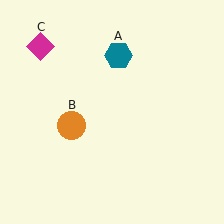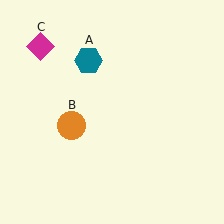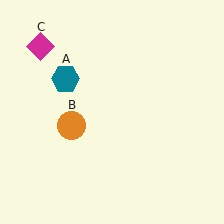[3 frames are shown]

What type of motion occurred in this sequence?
The teal hexagon (object A) rotated counterclockwise around the center of the scene.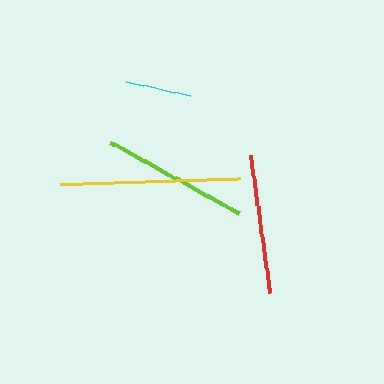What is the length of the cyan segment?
The cyan segment is approximately 65 pixels long.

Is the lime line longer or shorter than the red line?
The lime line is longer than the red line.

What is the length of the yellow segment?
The yellow segment is approximately 180 pixels long.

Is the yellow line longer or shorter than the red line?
The yellow line is longer than the red line.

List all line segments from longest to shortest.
From longest to shortest: yellow, lime, red, cyan.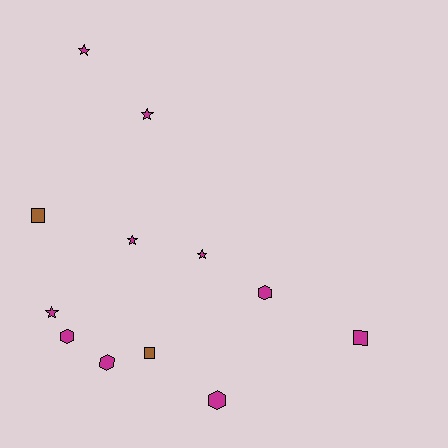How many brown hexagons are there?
There are no brown hexagons.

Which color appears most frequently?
Magenta, with 10 objects.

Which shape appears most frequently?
Star, with 5 objects.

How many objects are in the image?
There are 12 objects.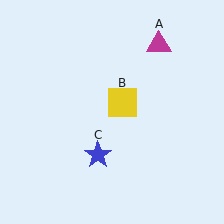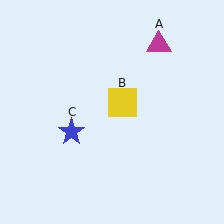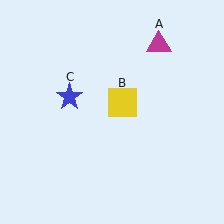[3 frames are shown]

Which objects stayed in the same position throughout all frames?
Magenta triangle (object A) and yellow square (object B) remained stationary.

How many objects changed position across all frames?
1 object changed position: blue star (object C).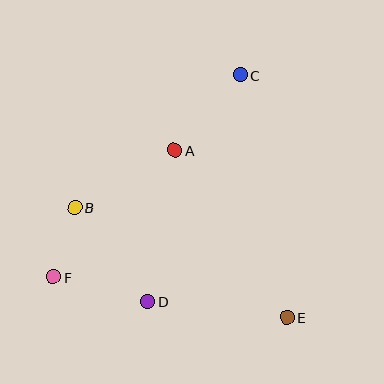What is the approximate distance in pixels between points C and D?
The distance between C and D is approximately 245 pixels.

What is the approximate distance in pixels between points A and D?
The distance between A and D is approximately 153 pixels.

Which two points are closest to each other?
Points B and F are closest to each other.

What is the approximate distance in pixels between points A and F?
The distance between A and F is approximately 175 pixels.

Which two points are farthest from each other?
Points C and F are farthest from each other.